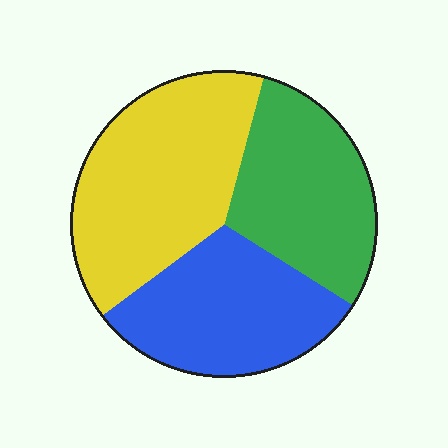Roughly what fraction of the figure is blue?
Blue covers 31% of the figure.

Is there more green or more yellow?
Yellow.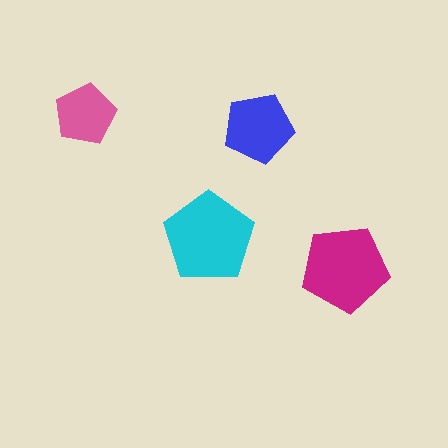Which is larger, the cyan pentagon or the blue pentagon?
The cyan one.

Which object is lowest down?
The magenta pentagon is bottommost.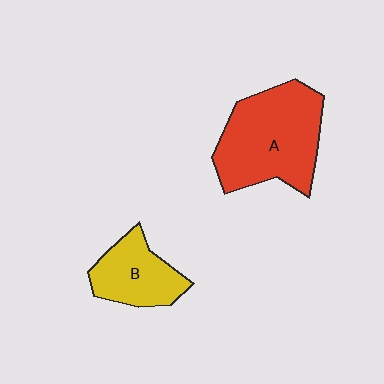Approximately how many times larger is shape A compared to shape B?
Approximately 1.8 times.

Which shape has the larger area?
Shape A (red).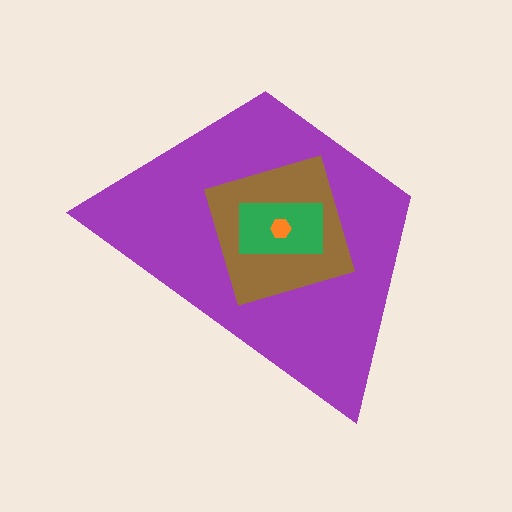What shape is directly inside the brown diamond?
The green rectangle.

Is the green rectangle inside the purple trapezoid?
Yes.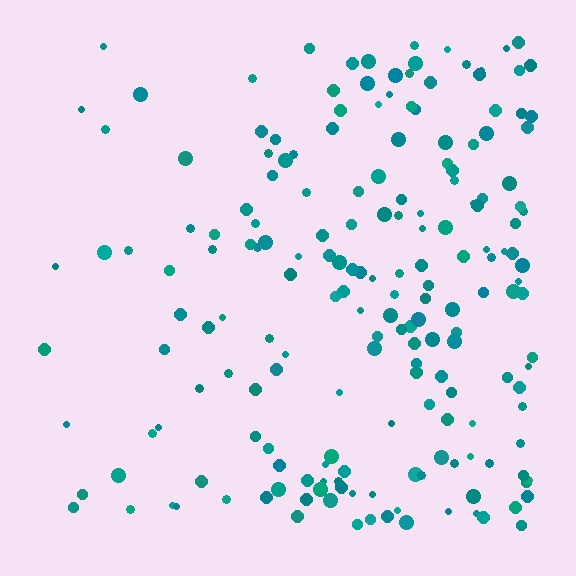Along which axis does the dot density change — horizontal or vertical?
Horizontal.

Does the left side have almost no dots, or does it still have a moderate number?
Still a moderate number, just noticeably fewer than the right.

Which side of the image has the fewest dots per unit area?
The left.